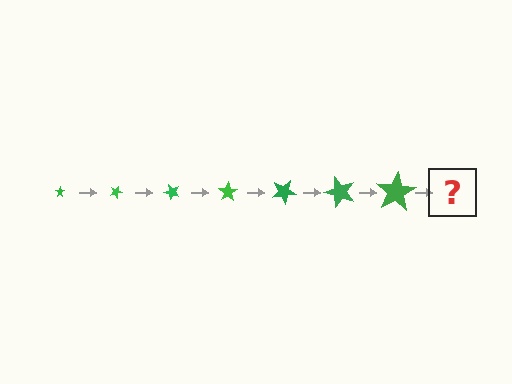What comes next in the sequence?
The next element should be a star, larger than the previous one and rotated 175 degrees from the start.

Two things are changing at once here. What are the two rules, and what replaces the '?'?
The two rules are that the star grows larger each step and it rotates 25 degrees each step. The '?' should be a star, larger than the previous one and rotated 175 degrees from the start.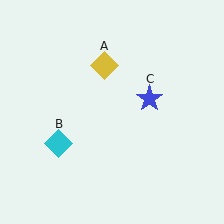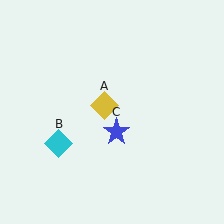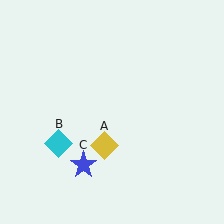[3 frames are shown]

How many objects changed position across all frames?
2 objects changed position: yellow diamond (object A), blue star (object C).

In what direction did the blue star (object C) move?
The blue star (object C) moved down and to the left.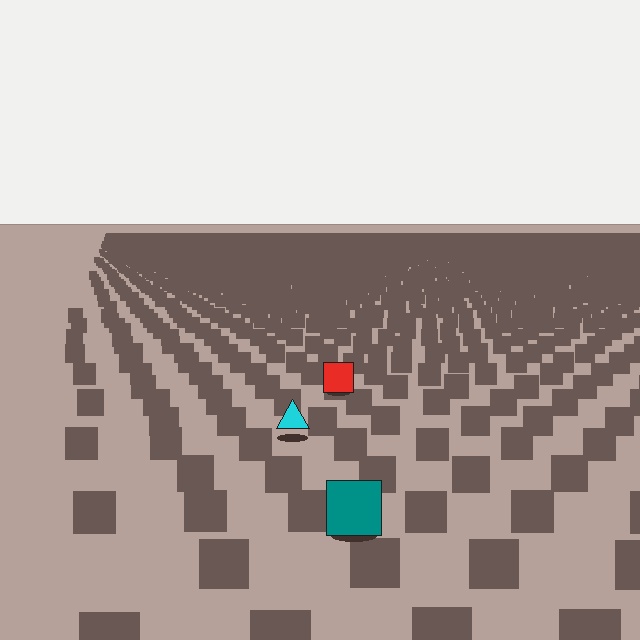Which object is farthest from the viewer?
The red square is farthest from the viewer. It appears smaller and the ground texture around it is denser.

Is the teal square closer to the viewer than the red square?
Yes. The teal square is closer — you can tell from the texture gradient: the ground texture is coarser near it.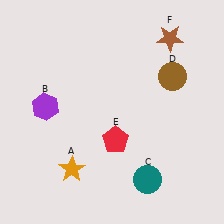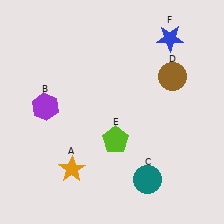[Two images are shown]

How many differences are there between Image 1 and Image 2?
There are 2 differences between the two images.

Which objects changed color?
E changed from red to lime. F changed from brown to blue.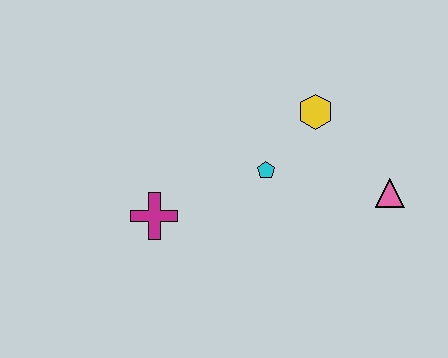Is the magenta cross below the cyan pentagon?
Yes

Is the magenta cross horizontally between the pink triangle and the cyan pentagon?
No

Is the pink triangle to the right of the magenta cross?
Yes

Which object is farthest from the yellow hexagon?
The magenta cross is farthest from the yellow hexagon.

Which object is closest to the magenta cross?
The cyan pentagon is closest to the magenta cross.